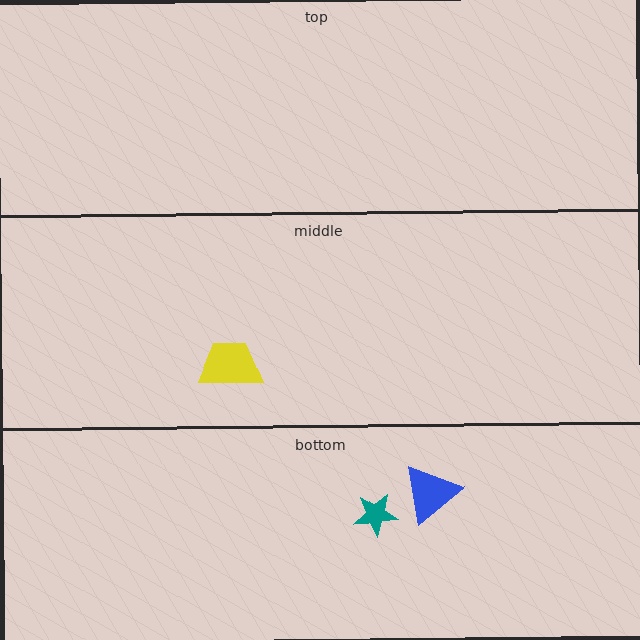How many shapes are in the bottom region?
2.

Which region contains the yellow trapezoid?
The middle region.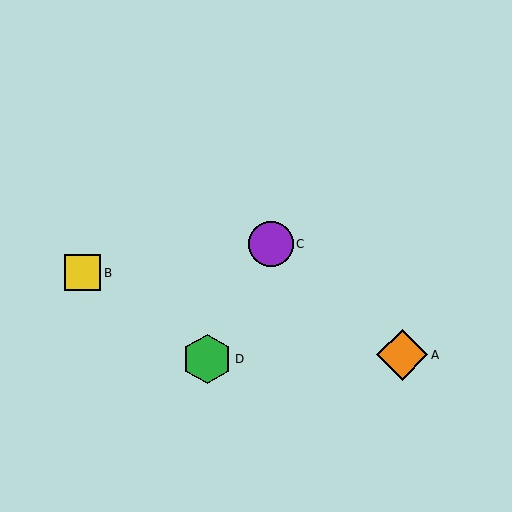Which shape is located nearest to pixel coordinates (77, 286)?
The yellow square (labeled B) at (83, 273) is nearest to that location.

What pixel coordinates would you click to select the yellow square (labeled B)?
Click at (83, 273) to select the yellow square B.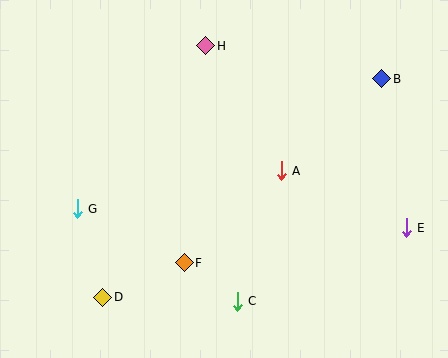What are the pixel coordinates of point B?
Point B is at (382, 79).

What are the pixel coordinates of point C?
Point C is at (237, 301).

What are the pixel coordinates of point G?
Point G is at (77, 209).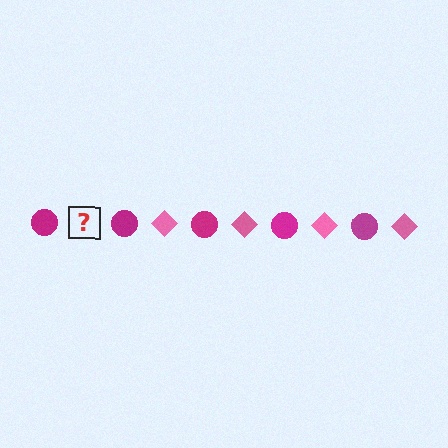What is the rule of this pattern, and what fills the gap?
The rule is that the pattern alternates between magenta circle and pink diamond. The gap should be filled with a pink diamond.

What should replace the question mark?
The question mark should be replaced with a pink diamond.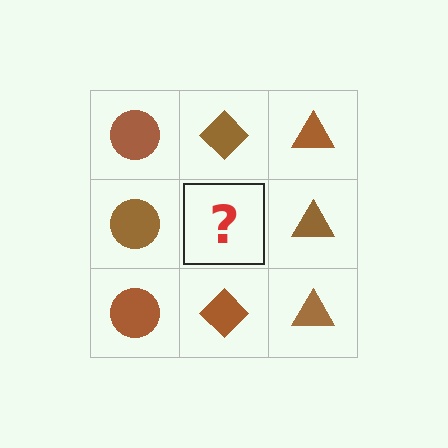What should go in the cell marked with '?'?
The missing cell should contain a brown diamond.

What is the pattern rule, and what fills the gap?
The rule is that each column has a consistent shape. The gap should be filled with a brown diamond.